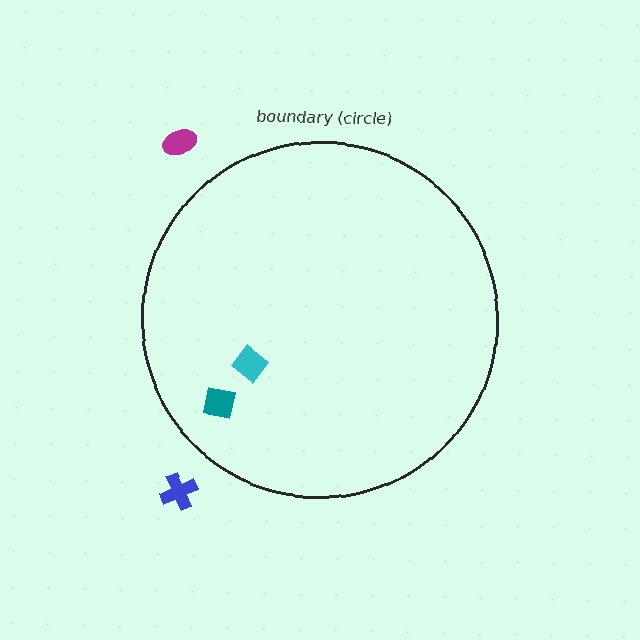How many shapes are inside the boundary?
2 inside, 2 outside.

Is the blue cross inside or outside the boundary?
Outside.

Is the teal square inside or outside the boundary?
Inside.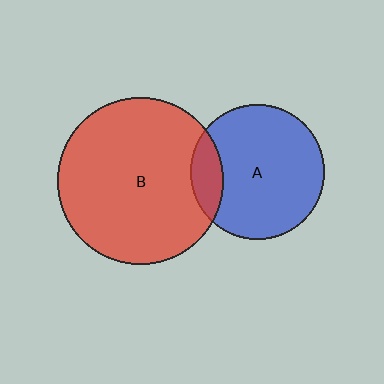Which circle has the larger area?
Circle B (red).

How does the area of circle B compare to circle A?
Approximately 1.5 times.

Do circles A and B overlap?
Yes.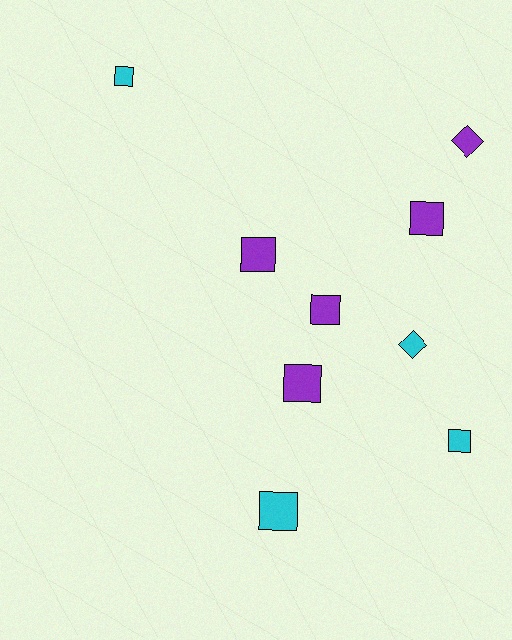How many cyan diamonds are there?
There is 1 cyan diamond.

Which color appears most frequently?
Purple, with 5 objects.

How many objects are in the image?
There are 9 objects.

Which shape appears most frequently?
Square, with 7 objects.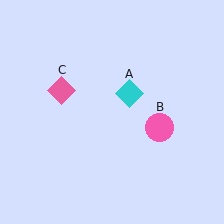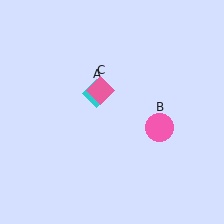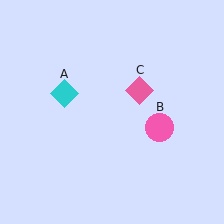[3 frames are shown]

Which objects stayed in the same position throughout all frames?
Pink circle (object B) remained stationary.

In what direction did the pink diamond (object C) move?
The pink diamond (object C) moved right.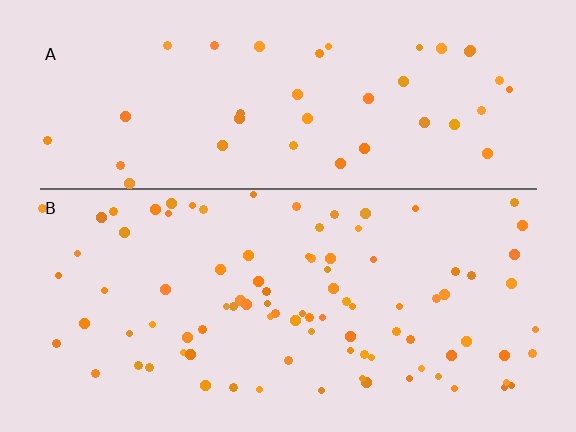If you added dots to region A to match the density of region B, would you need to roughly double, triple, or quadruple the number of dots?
Approximately double.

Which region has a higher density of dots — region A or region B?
B (the bottom).